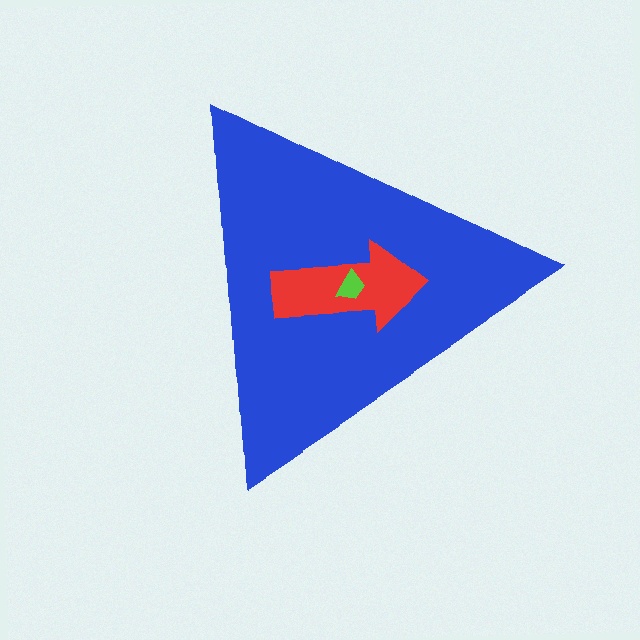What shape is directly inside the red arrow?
The lime trapezoid.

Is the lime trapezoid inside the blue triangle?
Yes.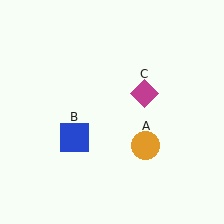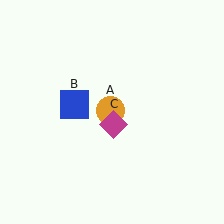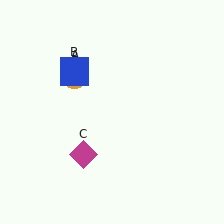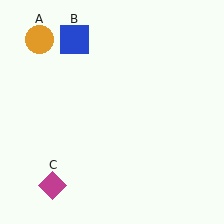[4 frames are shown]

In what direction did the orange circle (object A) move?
The orange circle (object A) moved up and to the left.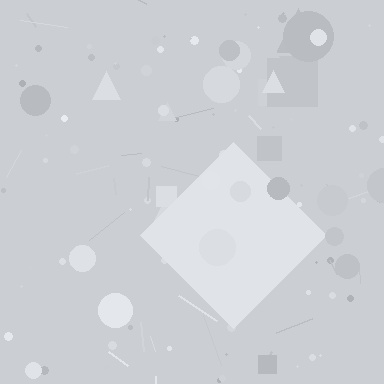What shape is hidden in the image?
A diamond is hidden in the image.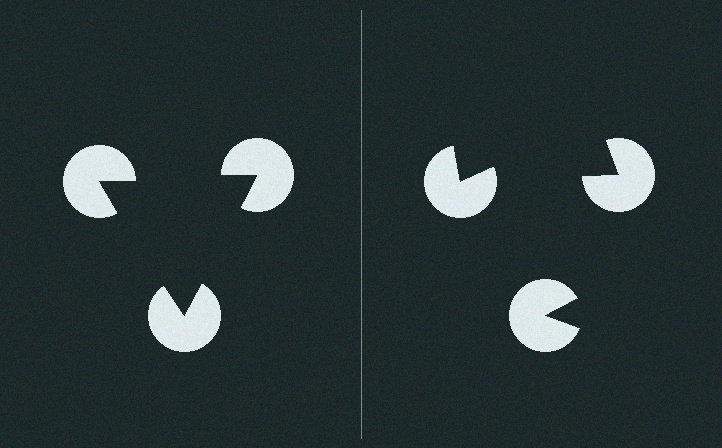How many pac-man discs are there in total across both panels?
6 — 3 on each side.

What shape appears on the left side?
An illusory triangle.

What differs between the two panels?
The pac-man discs are positioned identically on both sides; only the wedge orientations differ. On the left they align to a triangle; on the right they are misaligned.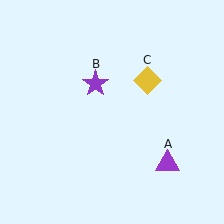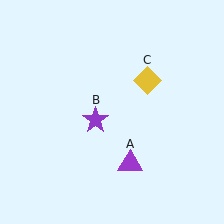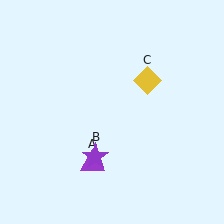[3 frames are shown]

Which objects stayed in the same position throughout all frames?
Yellow diamond (object C) remained stationary.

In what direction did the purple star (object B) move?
The purple star (object B) moved down.